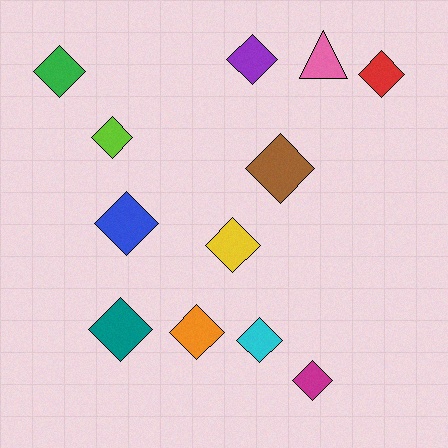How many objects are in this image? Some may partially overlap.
There are 12 objects.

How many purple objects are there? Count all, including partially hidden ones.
There is 1 purple object.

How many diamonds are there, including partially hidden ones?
There are 11 diamonds.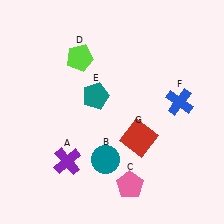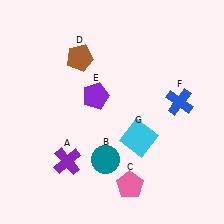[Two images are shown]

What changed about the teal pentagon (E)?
In Image 1, E is teal. In Image 2, it changed to purple.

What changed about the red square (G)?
In Image 1, G is red. In Image 2, it changed to cyan.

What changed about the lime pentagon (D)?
In Image 1, D is lime. In Image 2, it changed to brown.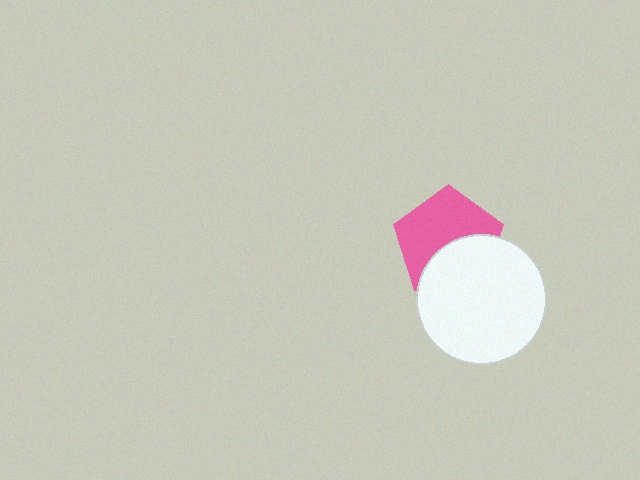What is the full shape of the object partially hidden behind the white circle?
The partially hidden object is a pink pentagon.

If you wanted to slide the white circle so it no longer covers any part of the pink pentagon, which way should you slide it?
Slide it down — that is the most direct way to separate the two shapes.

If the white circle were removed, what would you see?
You would see the complete pink pentagon.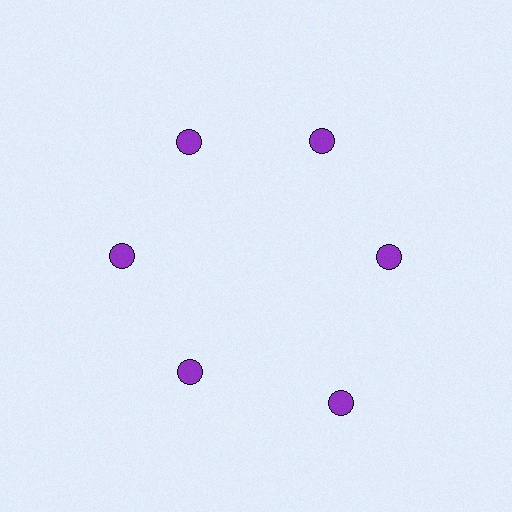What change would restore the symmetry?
The symmetry would be restored by moving it inward, back onto the ring so that all 6 circles sit at equal angles and equal distance from the center.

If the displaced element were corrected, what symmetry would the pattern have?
It would have 6-fold rotational symmetry — the pattern would map onto itself every 60 degrees.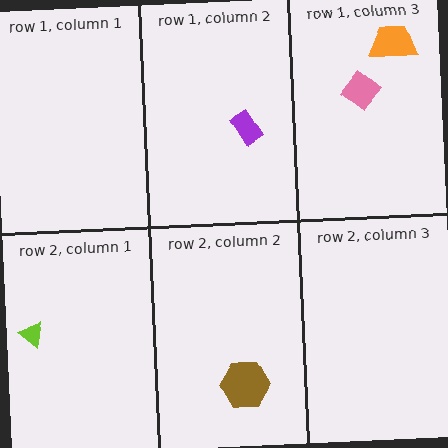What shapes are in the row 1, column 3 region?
The pink diamond, the orange trapezoid.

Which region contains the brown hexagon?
The row 2, column 2 region.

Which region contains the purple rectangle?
The row 1, column 2 region.